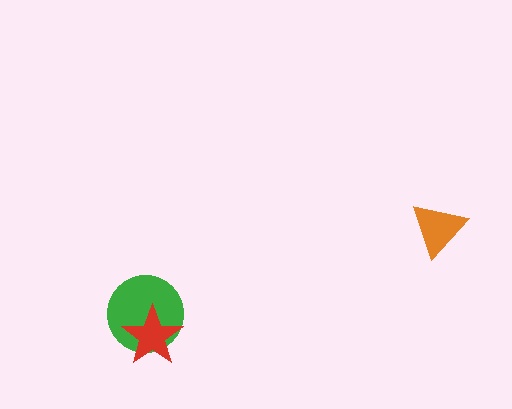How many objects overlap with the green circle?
1 object overlaps with the green circle.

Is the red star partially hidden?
No, no other shape covers it.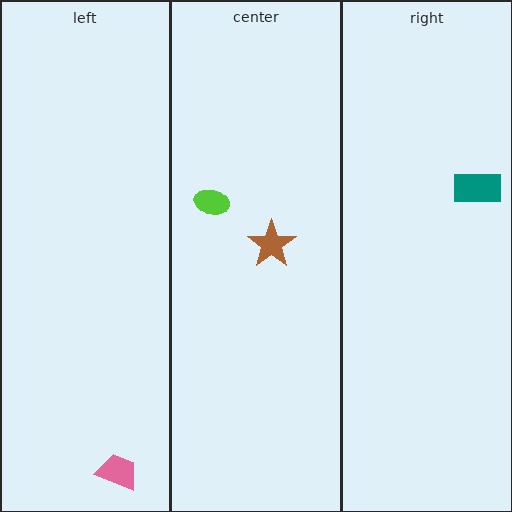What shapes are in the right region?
The teal rectangle.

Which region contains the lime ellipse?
The center region.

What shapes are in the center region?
The brown star, the lime ellipse.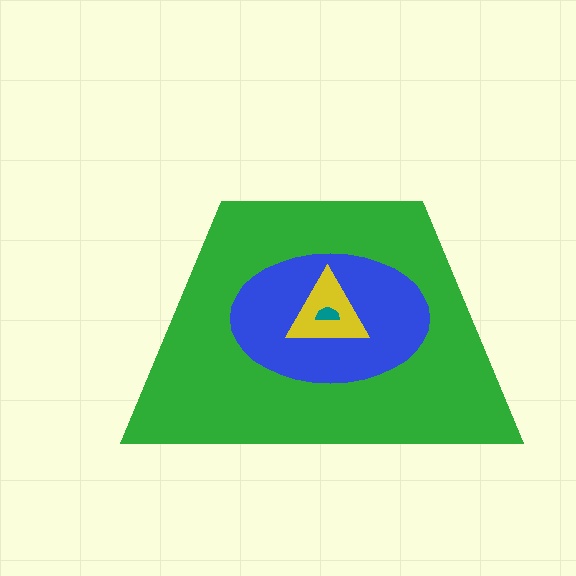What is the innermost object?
The teal semicircle.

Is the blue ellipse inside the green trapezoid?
Yes.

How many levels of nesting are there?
4.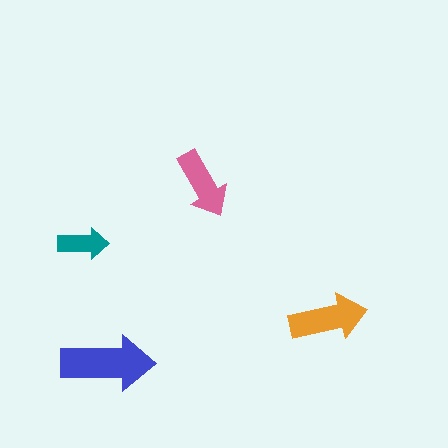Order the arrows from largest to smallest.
the blue one, the orange one, the pink one, the teal one.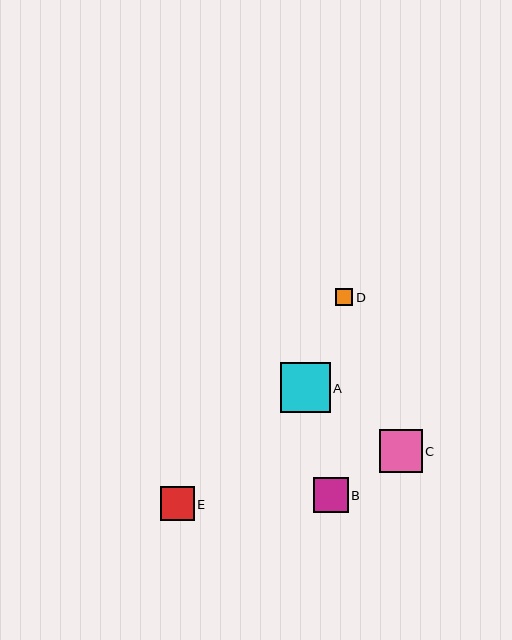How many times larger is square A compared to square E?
Square A is approximately 1.5 times the size of square E.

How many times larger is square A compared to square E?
Square A is approximately 1.5 times the size of square E.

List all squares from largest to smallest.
From largest to smallest: A, C, B, E, D.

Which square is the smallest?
Square D is the smallest with a size of approximately 17 pixels.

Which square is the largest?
Square A is the largest with a size of approximately 50 pixels.